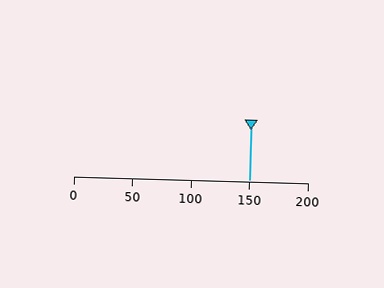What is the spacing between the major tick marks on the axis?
The major ticks are spaced 50 apart.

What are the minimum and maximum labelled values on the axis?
The axis runs from 0 to 200.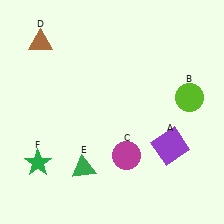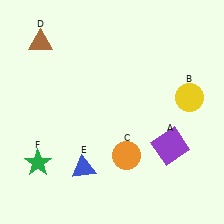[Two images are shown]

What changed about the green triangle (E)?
In Image 1, E is green. In Image 2, it changed to blue.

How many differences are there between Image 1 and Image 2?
There are 3 differences between the two images.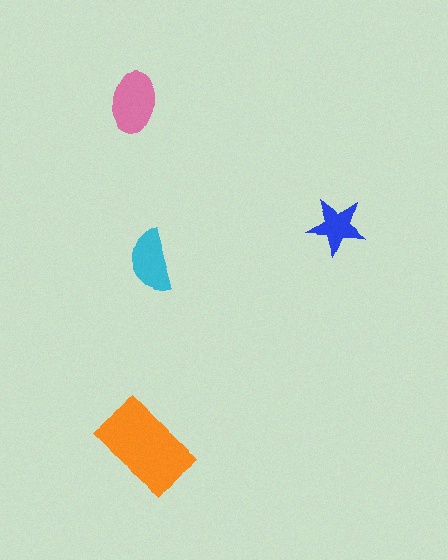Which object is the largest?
The orange rectangle.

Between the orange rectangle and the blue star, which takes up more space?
The orange rectangle.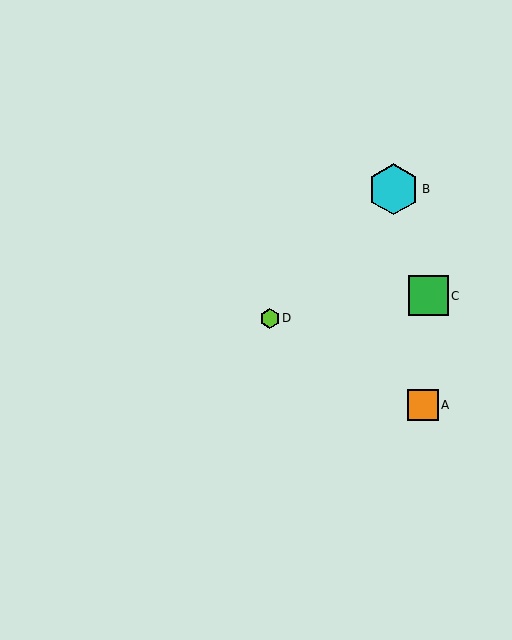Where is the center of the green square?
The center of the green square is at (428, 296).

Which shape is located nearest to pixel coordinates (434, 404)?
The orange square (labeled A) at (423, 405) is nearest to that location.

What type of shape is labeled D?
Shape D is a lime hexagon.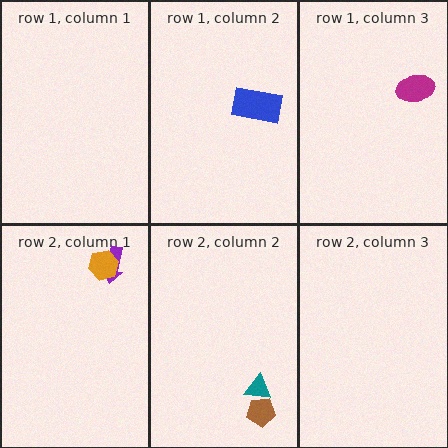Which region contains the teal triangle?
The row 2, column 2 region.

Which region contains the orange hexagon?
The row 2, column 1 region.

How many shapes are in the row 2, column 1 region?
2.